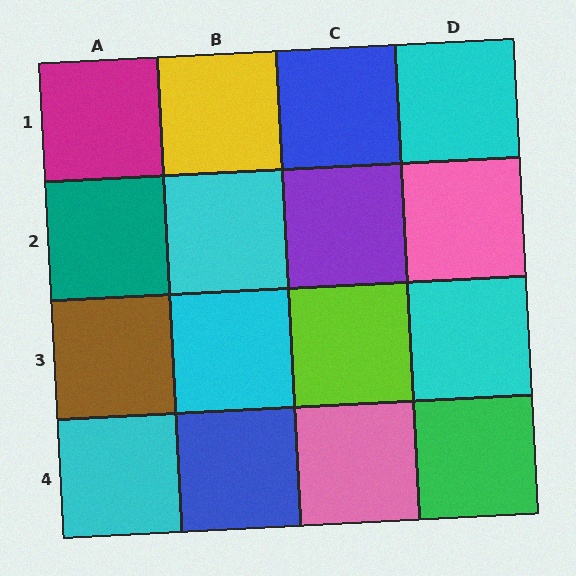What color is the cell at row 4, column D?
Green.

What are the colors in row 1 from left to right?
Magenta, yellow, blue, cyan.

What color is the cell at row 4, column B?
Blue.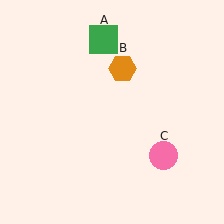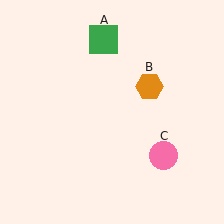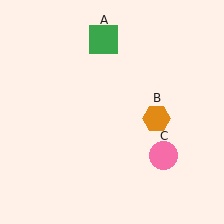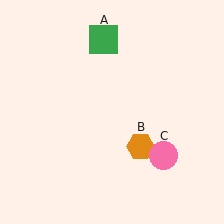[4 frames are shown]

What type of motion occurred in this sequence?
The orange hexagon (object B) rotated clockwise around the center of the scene.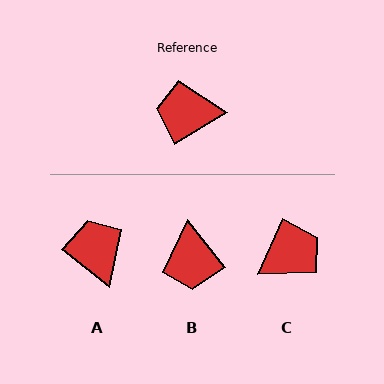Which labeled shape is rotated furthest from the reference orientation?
C, about 144 degrees away.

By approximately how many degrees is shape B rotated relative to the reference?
Approximately 98 degrees counter-clockwise.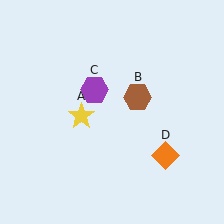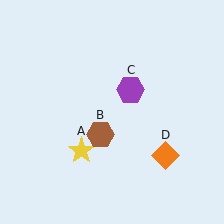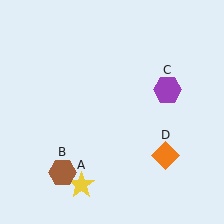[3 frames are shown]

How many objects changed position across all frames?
3 objects changed position: yellow star (object A), brown hexagon (object B), purple hexagon (object C).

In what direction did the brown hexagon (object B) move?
The brown hexagon (object B) moved down and to the left.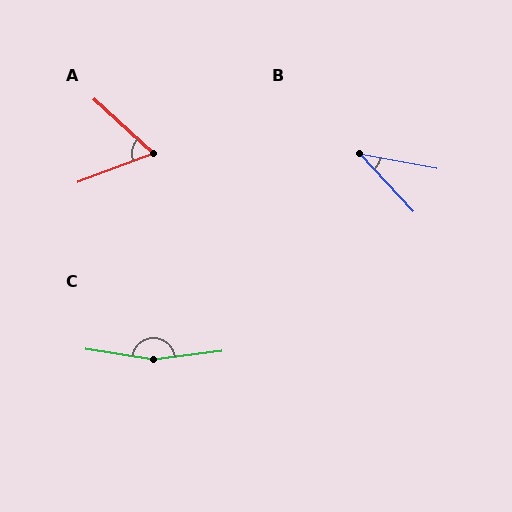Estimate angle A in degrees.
Approximately 64 degrees.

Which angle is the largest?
C, at approximately 164 degrees.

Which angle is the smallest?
B, at approximately 36 degrees.